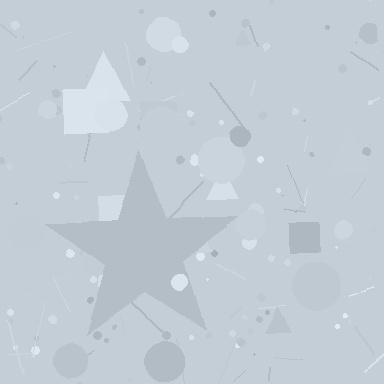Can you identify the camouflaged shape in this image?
The camouflaged shape is a star.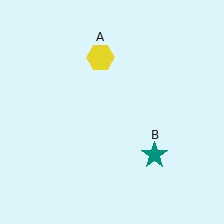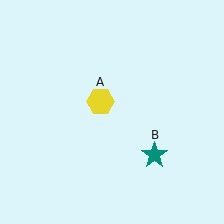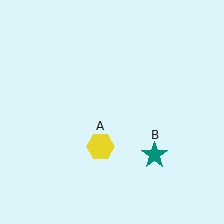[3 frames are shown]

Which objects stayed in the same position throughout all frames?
Teal star (object B) remained stationary.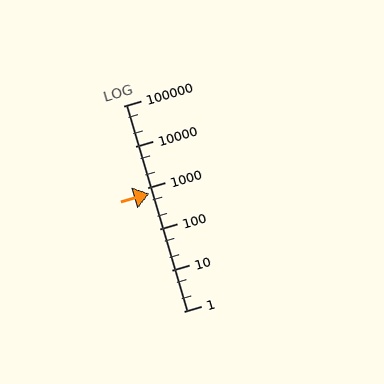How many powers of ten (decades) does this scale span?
The scale spans 5 decades, from 1 to 100000.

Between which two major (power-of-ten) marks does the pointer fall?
The pointer is between 100 and 1000.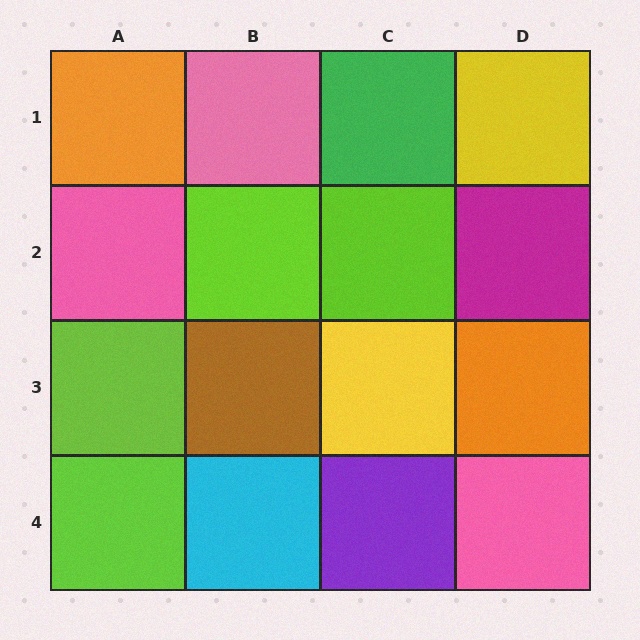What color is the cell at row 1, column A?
Orange.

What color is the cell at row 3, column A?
Lime.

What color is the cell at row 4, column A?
Lime.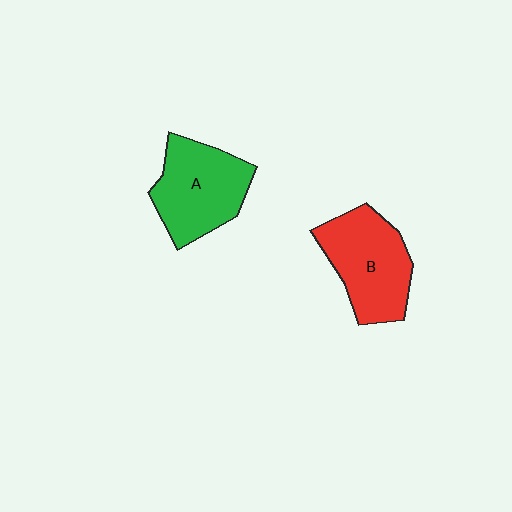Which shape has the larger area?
Shape B (red).